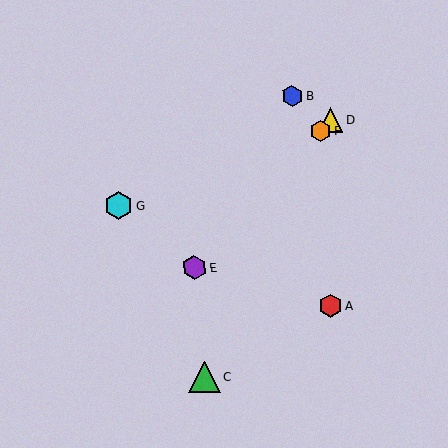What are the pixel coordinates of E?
Object E is at (194, 268).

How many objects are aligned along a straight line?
3 objects (D, E, F) are aligned along a straight line.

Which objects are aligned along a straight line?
Objects D, E, F are aligned along a straight line.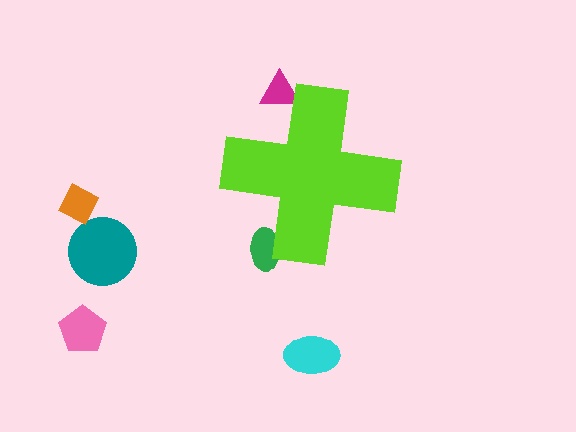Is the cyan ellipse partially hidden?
No, the cyan ellipse is fully visible.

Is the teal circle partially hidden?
No, the teal circle is fully visible.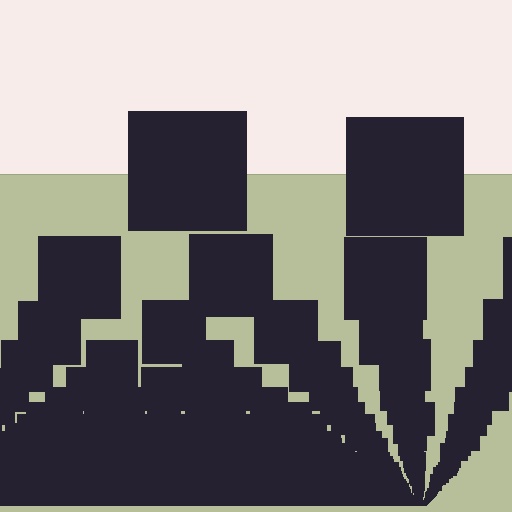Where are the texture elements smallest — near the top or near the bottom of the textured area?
Near the bottom.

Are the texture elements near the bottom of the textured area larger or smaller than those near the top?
Smaller. The gradient is inverted — elements near the bottom are smaller and denser.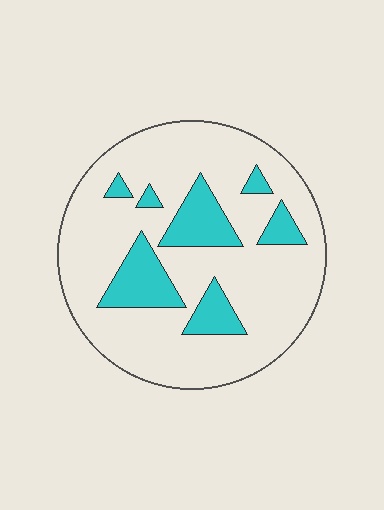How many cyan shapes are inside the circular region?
7.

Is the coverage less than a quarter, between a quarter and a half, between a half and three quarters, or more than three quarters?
Less than a quarter.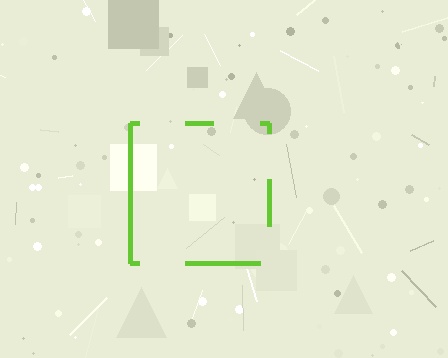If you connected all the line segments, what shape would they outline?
They would outline a square.